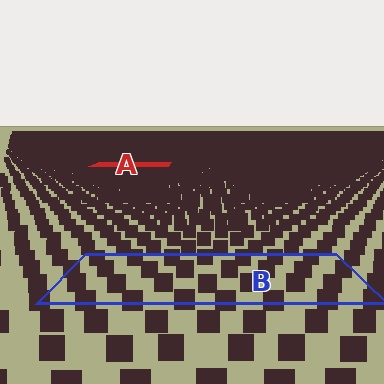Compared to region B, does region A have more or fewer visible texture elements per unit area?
Region A has more texture elements per unit area — they are packed more densely because it is farther away.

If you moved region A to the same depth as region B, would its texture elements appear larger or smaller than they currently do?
They would appear larger. At a closer depth, the same texture elements are projected at a bigger on-screen size.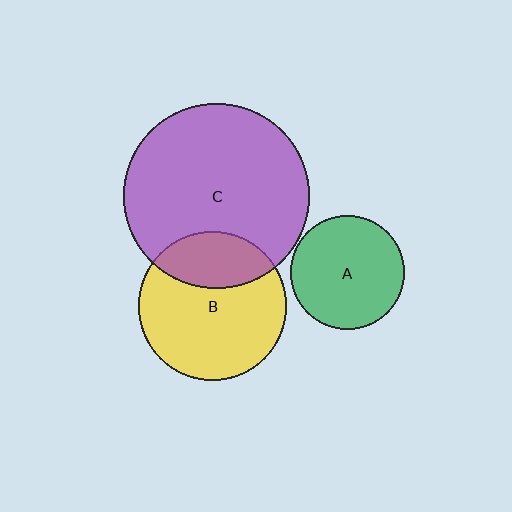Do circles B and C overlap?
Yes.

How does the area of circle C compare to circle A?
Approximately 2.6 times.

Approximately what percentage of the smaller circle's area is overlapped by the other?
Approximately 30%.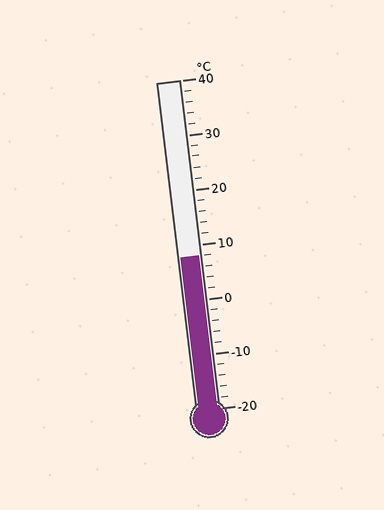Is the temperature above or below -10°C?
The temperature is above -10°C.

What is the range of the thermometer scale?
The thermometer scale ranges from -20°C to 40°C.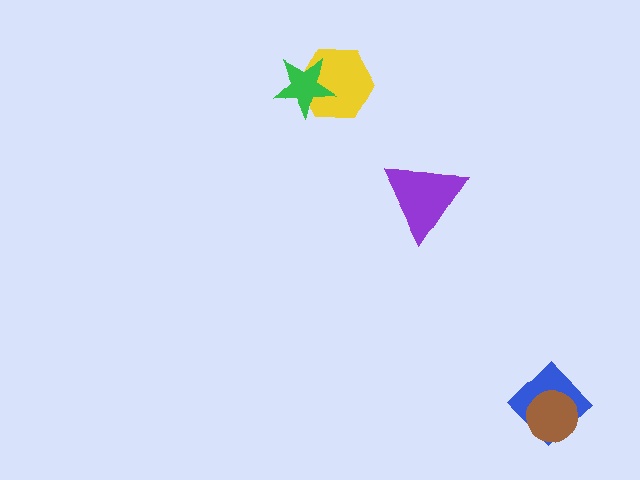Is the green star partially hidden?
No, no other shape covers it.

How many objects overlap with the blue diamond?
1 object overlaps with the blue diamond.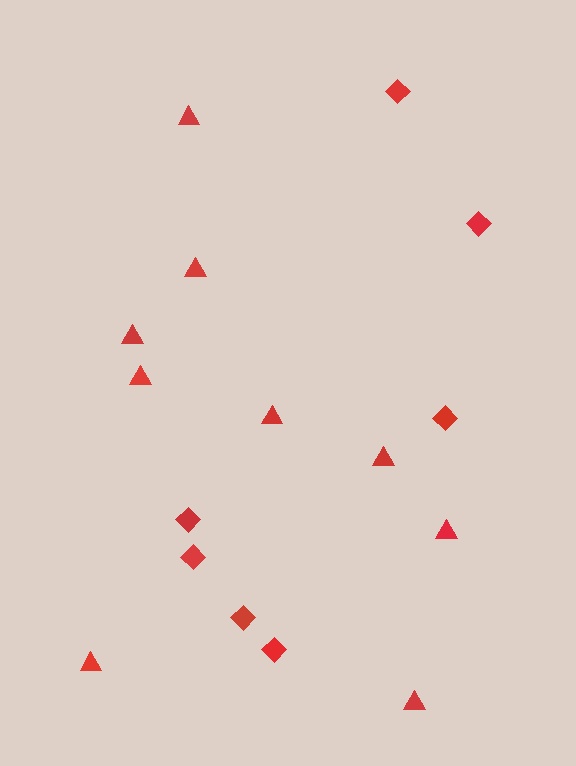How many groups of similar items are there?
There are 2 groups: one group of triangles (9) and one group of diamonds (7).